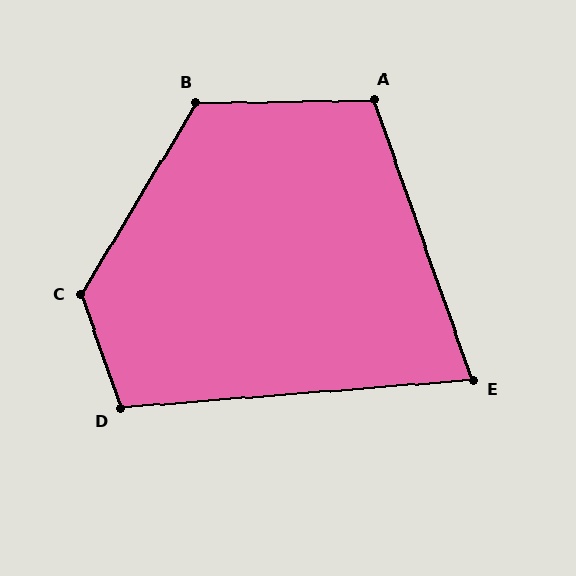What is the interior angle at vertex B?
Approximately 122 degrees (obtuse).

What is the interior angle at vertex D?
Approximately 104 degrees (obtuse).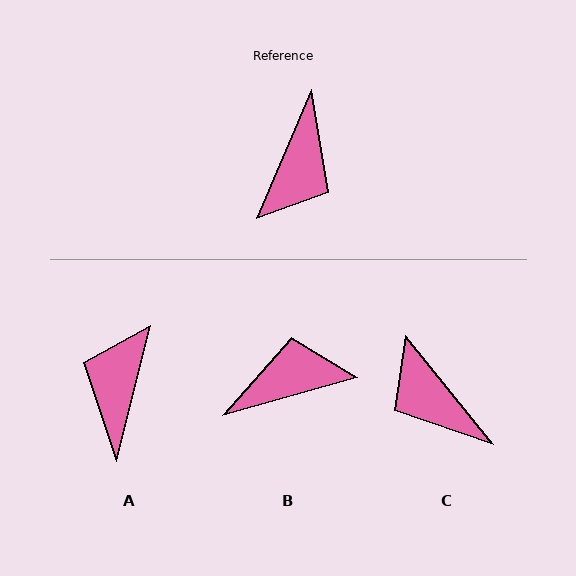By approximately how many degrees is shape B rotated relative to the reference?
Approximately 129 degrees counter-clockwise.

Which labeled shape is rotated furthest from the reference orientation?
A, about 171 degrees away.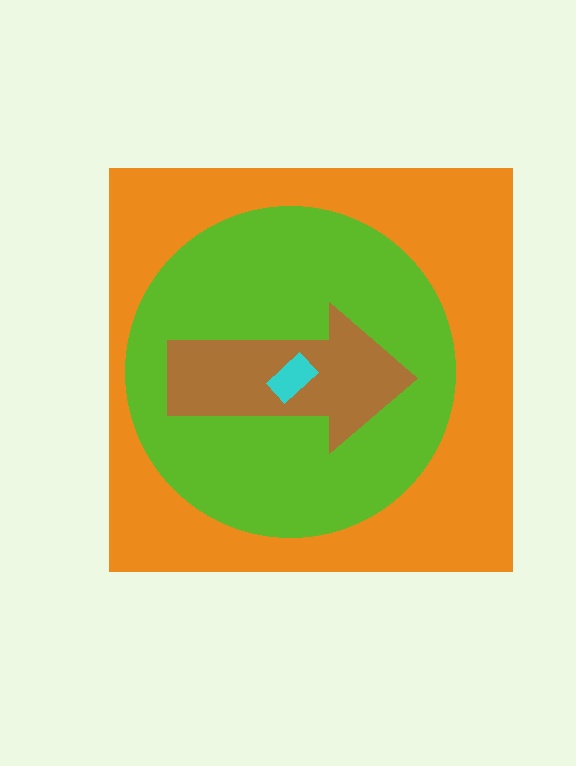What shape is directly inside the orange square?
The lime circle.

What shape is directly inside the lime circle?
The brown arrow.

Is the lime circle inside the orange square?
Yes.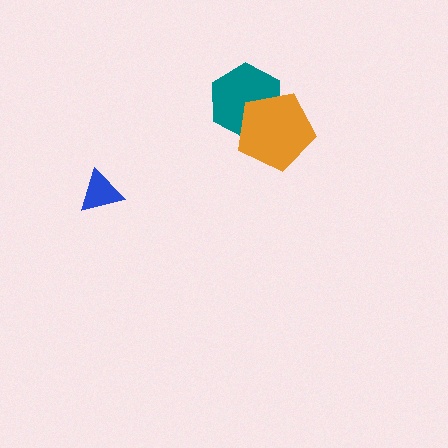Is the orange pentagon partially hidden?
No, no other shape covers it.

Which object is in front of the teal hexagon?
The orange pentagon is in front of the teal hexagon.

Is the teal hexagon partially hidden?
Yes, it is partially covered by another shape.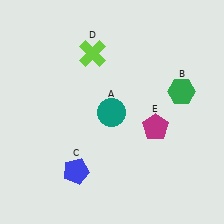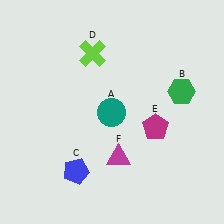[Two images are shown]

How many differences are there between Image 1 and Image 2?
There is 1 difference between the two images.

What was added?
A magenta triangle (F) was added in Image 2.